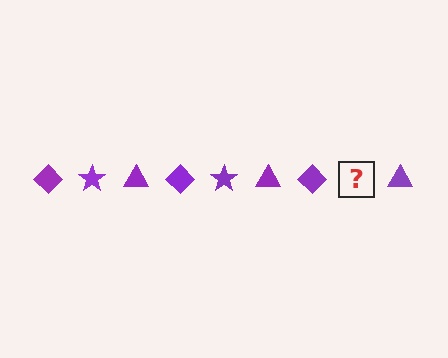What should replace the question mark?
The question mark should be replaced with a purple star.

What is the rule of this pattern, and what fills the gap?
The rule is that the pattern cycles through diamond, star, triangle shapes in purple. The gap should be filled with a purple star.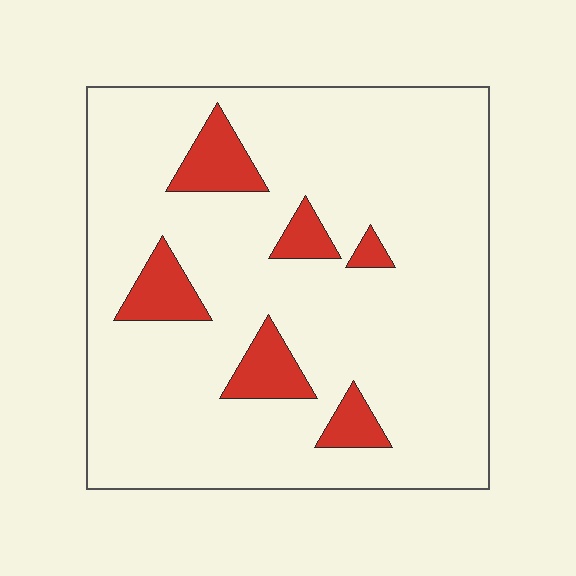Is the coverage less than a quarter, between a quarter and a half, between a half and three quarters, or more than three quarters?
Less than a quarter.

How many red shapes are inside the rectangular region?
6.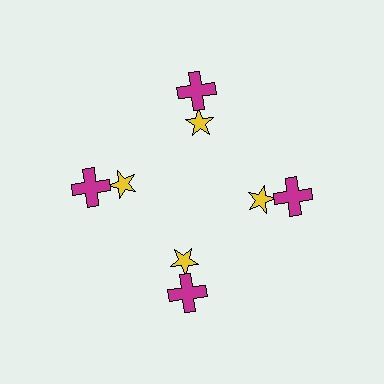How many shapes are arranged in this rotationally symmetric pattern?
There are 8 shapes, arranged in 4 groups of 2.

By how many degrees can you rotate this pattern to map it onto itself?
The pattern maps onto itself every 90 degrees of rotation.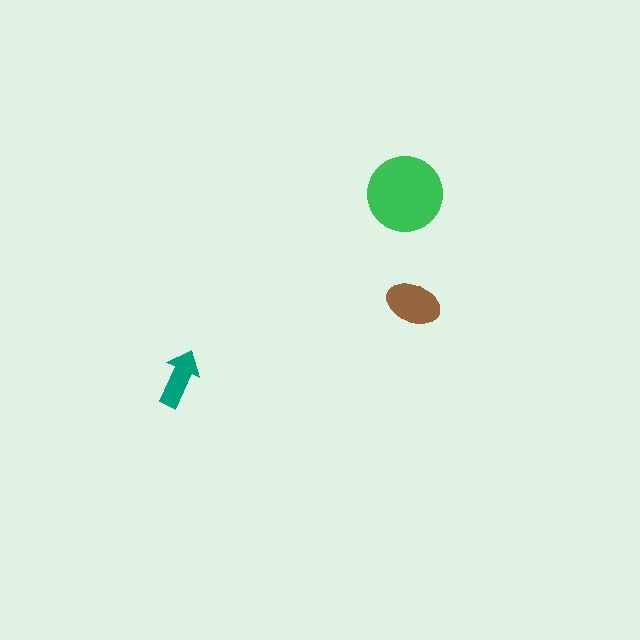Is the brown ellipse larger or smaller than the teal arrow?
Larger.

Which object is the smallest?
The teal arrow.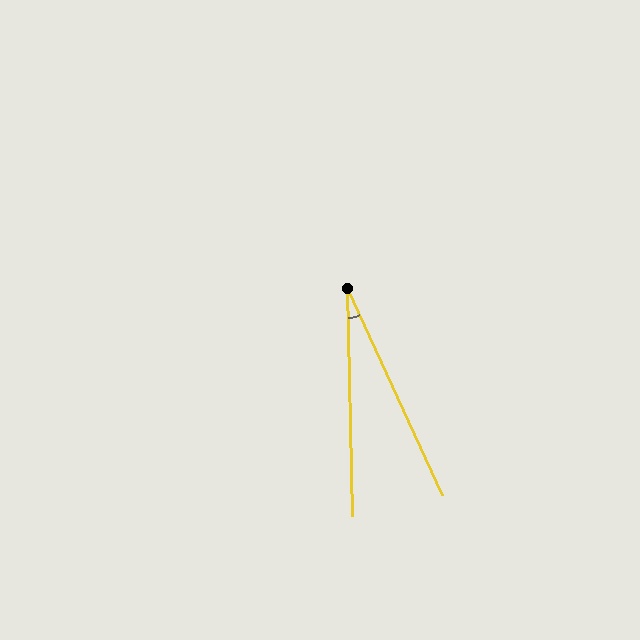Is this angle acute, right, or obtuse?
It is acute.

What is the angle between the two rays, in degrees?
Approximately 23 degrees.